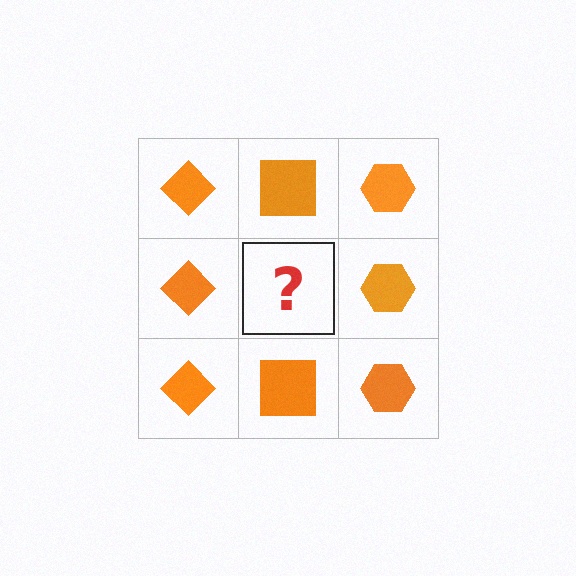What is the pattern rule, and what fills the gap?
The rule is that each column has a consistent shape. The gap should be filled with an orange square.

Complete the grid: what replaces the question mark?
The question mark should be replaced with an orange square.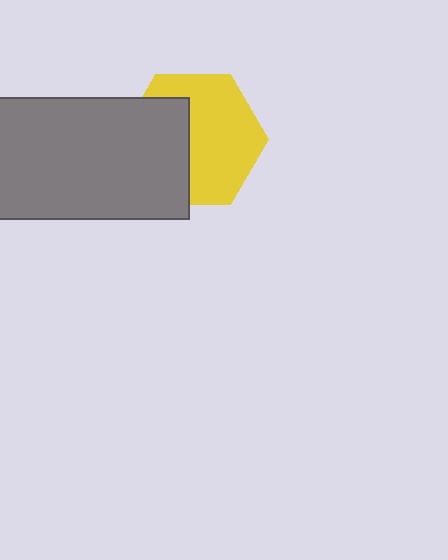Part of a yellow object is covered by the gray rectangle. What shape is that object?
It is a hexagon.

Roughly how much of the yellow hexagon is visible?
About half of it is visible (roughly 60%).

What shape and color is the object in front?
The object in front is a gray rectangle.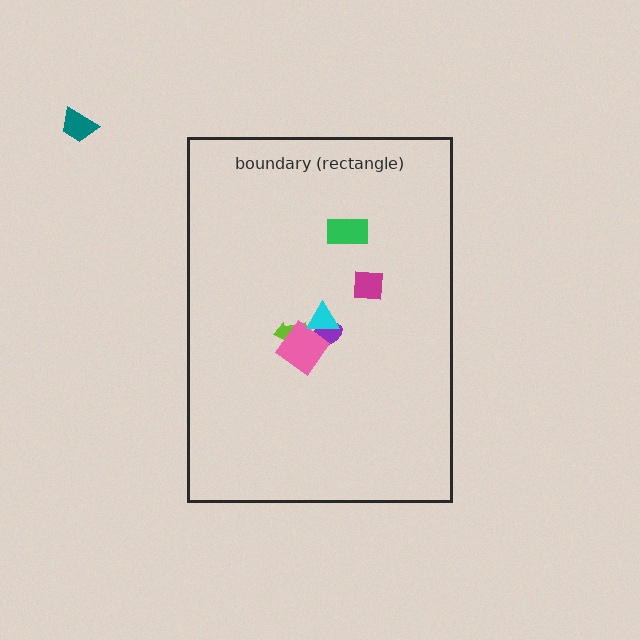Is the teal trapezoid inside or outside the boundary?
Outside.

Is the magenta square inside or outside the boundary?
Inside.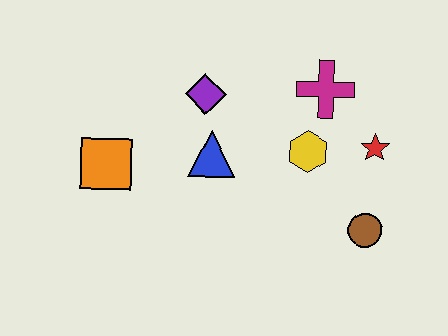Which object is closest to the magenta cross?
The yellow hexagon is closest to the magenta cross.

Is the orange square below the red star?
Yes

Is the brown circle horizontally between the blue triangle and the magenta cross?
No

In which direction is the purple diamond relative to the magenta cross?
The purple diamond is to the left of the magenta cross.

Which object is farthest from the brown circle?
The orange square is farthest from the brown circle.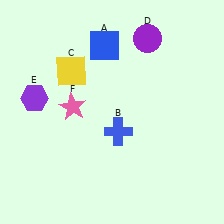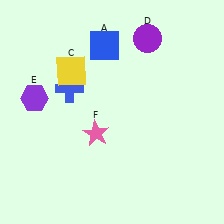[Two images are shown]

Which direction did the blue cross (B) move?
The blue cross (B) moved left.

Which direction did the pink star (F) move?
The pink star (F) moved down.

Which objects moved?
The objects that moved are: the blue cross (B), the pink star (F).